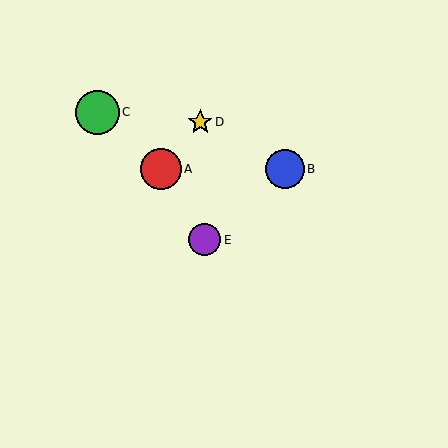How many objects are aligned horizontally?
2 objects (A, B) are aligned horizontally.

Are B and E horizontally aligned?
No, B is at y≈169 and E is at y≈240.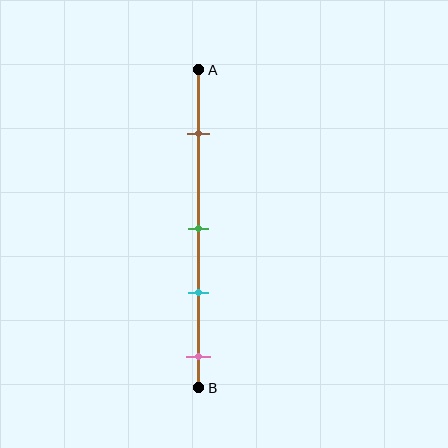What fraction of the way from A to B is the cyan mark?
The cyan mark is approximately 70% (0.7) of the way from A to B.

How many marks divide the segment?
There are 4 marks dividing the segment.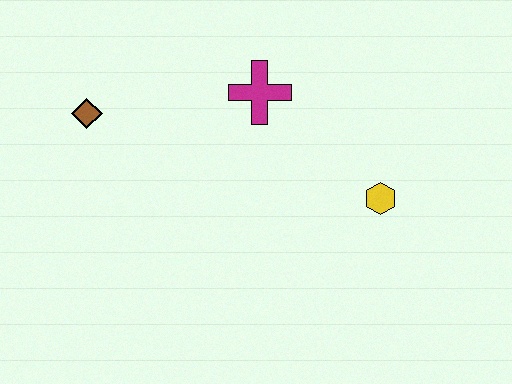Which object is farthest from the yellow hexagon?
The brown diamond is farthest from the yellow hexagon.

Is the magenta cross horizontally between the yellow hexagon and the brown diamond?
Yes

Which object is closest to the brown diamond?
The magenta cross is closest to the brown diamond.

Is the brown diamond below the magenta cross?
Yes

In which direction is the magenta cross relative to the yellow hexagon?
The magenta cross is to the left of the yellow hexagon.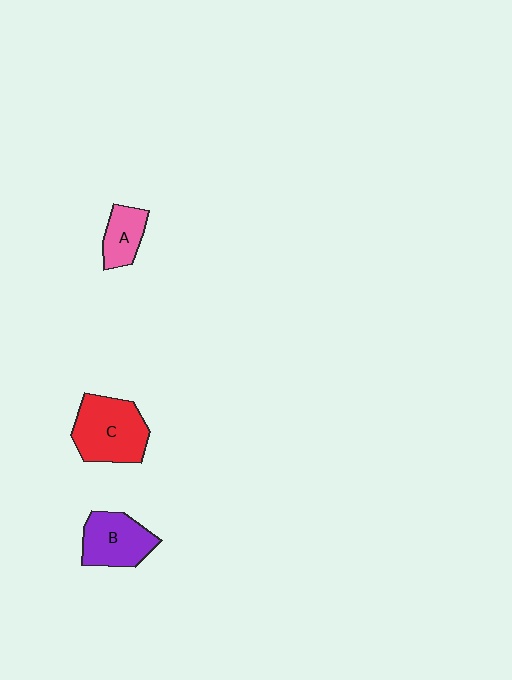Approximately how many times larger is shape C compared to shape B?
Approximately 1.3 times.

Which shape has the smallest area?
Shape A (pink).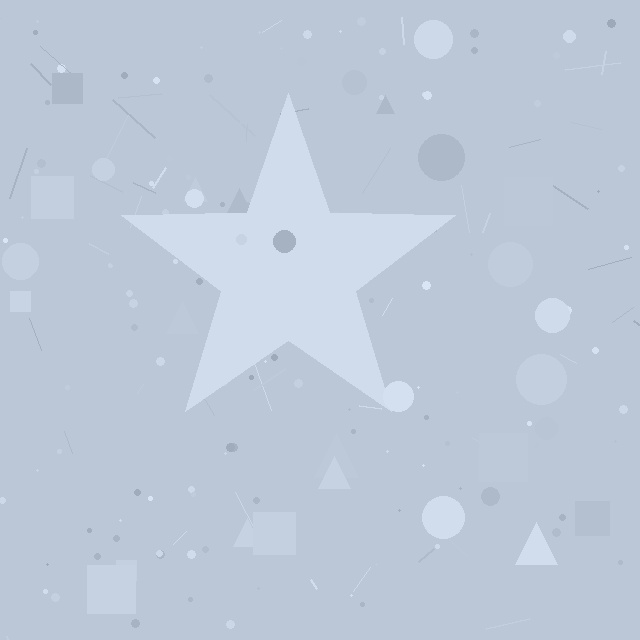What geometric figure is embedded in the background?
A star is embedded in the background.